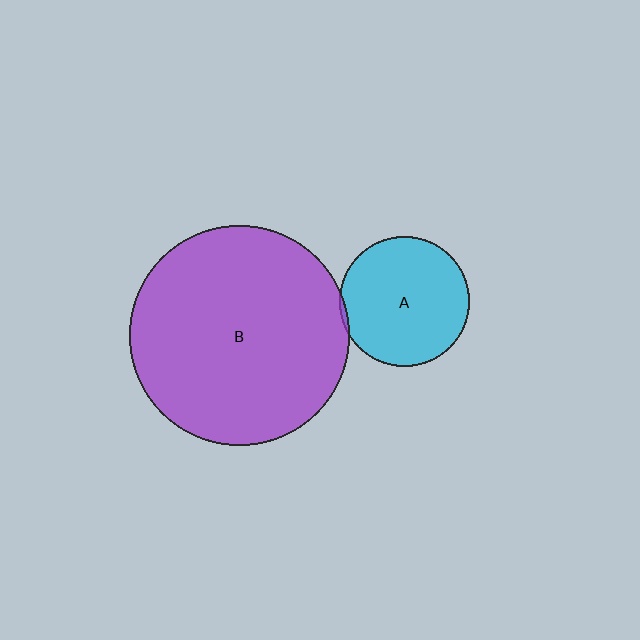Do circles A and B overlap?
Yes.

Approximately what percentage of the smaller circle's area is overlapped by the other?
Approximately 5%.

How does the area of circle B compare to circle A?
Approximately 2.9 times.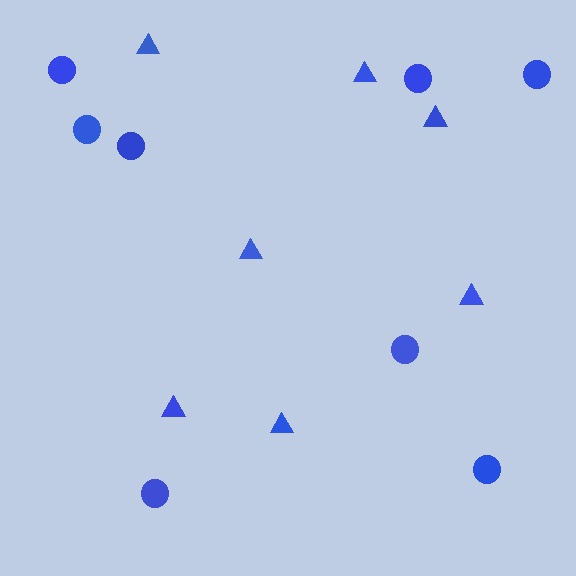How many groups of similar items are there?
There are 2 groups: one group of triangles (7) and one group of circles (8).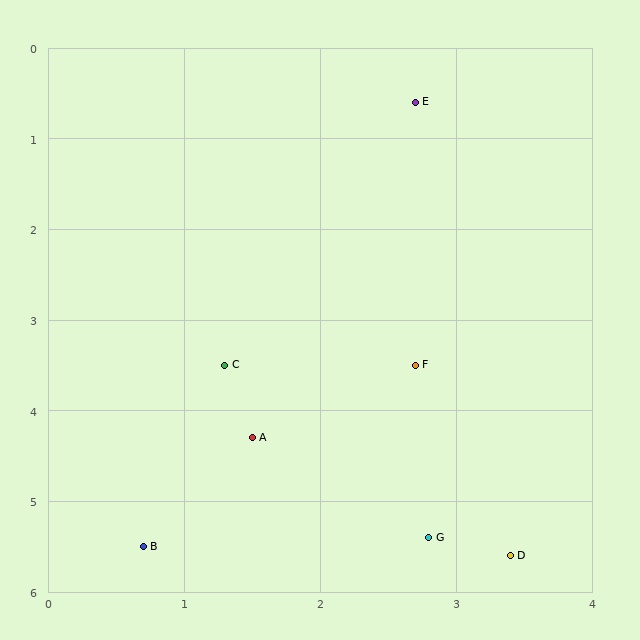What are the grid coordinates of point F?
Point F is at approximately (2.7, 3.5).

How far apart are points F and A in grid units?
Points F and A are about 1.4 grid units apart.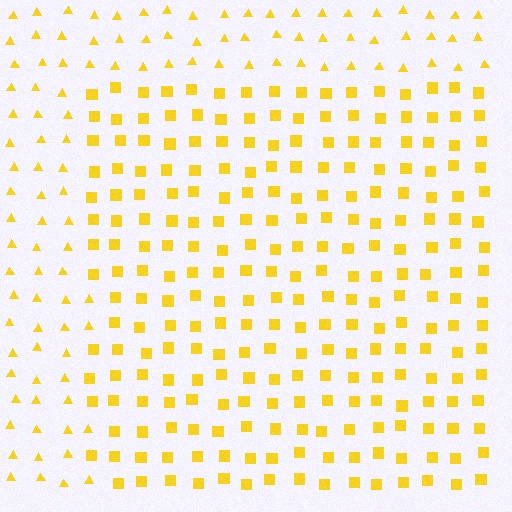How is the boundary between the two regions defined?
The boundary is defined by a change in element shape: squares inside vs. triangles outside. All elements share the same color and spacing.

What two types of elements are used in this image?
The image uses squares inside the rectangle region and triangles outside it.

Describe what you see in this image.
The image is filled with small yellow elements arranged in a uniform grid. A rectangle-shaped region contains squares, while the surrounding area contains triangles. The boundary is defined purely by the change in element shape.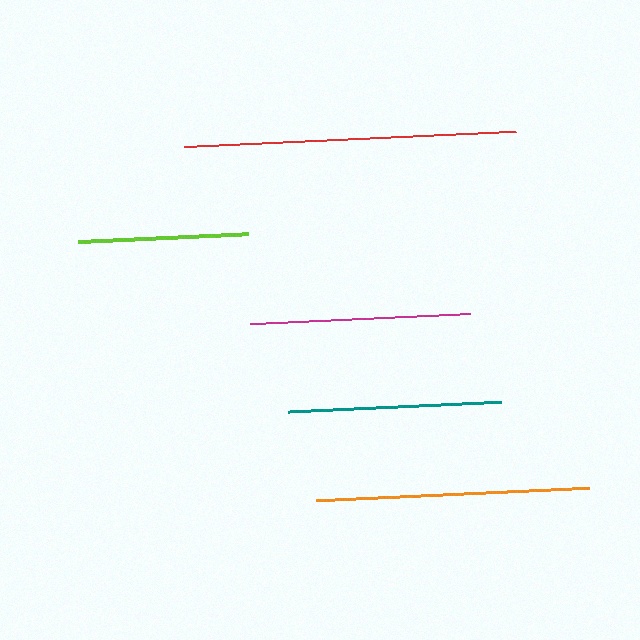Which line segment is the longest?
The red line is the longest at approximately 332 pixels.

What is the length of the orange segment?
The orange segment is approximately 273 pixels long.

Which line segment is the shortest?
The lime line is the shortest at approximately 170 pixels.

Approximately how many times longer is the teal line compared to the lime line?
The teal line is approximately 1.2 times the length of the lime line.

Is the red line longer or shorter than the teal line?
The red line is longer than the teal line.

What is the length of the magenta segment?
The magenta segment is approximately 220 pixels long.